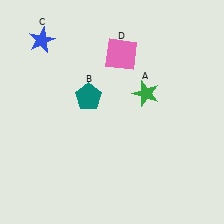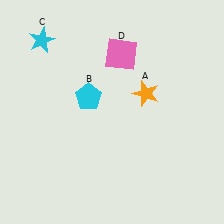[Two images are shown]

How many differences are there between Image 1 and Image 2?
There are 3 differences between the two images.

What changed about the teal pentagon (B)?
In Image 1, B is teal. In Image 2, it changed to cyan.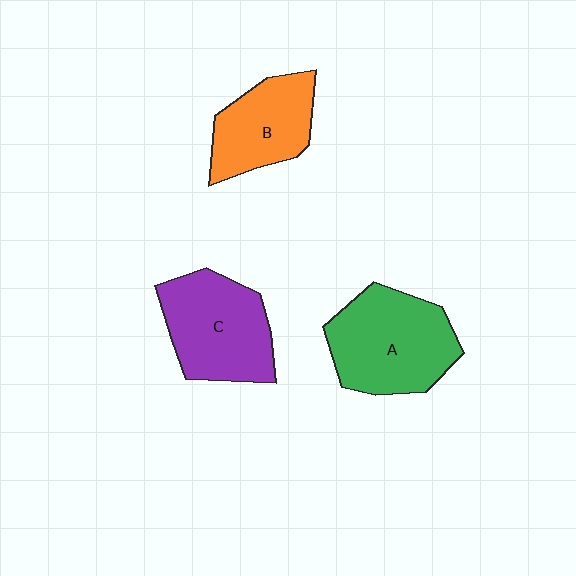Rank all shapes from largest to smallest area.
From largest to smallest: A (green), C (purple), B (orange).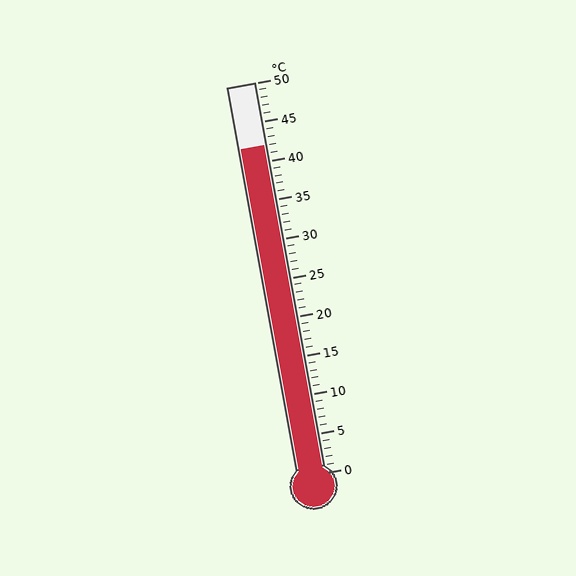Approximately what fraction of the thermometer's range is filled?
The thermometer is filled to approximately 85% of its range.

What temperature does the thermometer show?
The thermometer shows approximately 42°C.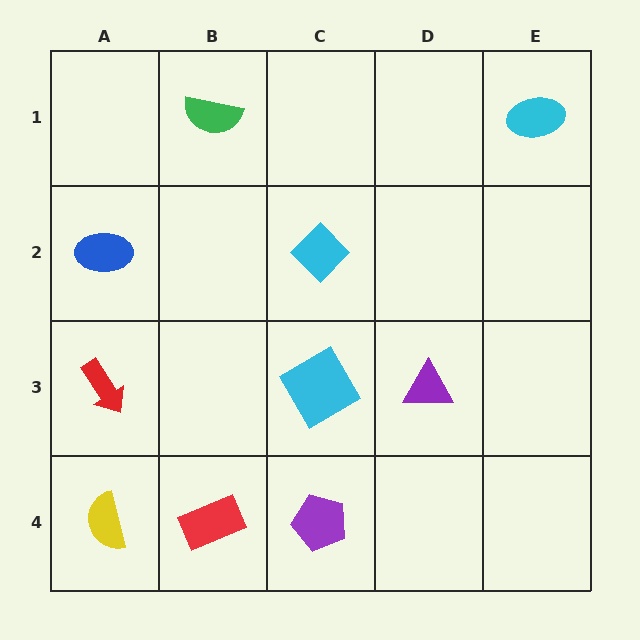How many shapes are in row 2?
2 shapes.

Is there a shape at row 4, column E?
No, that cell is empty.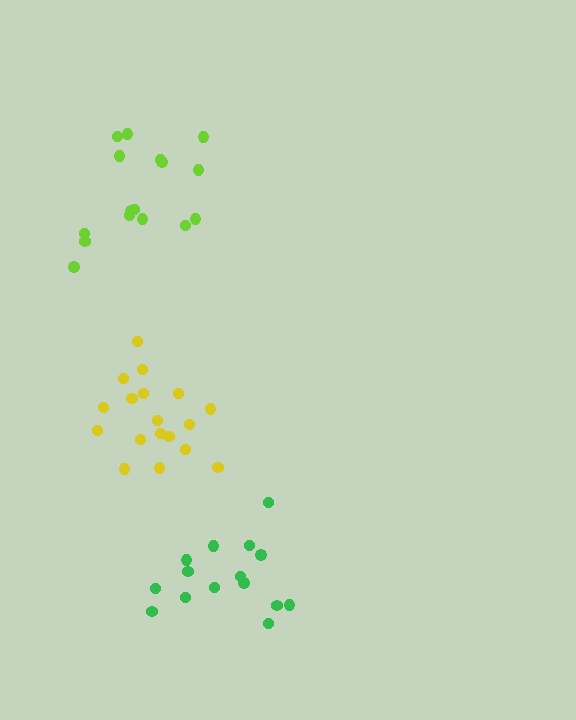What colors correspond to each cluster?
The clusters are colored: green, yellow, lime.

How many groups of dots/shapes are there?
There are 3 groups.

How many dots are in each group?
Group 1: 15 dots, Group 2: 18 dots, Group 3: 16 dots (49 total).